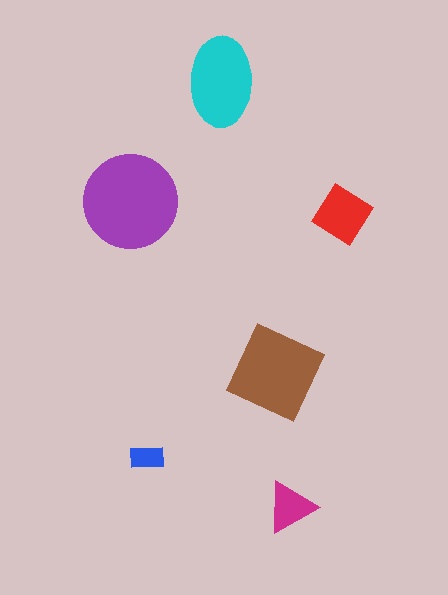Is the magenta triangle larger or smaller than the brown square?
Smaller.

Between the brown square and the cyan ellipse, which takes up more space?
The brown square.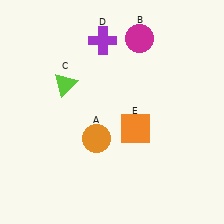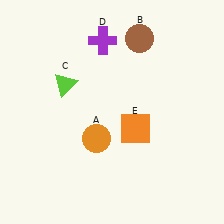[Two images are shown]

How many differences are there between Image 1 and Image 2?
There is 1 difference between the two images.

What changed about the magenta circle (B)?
In Image 1, B is magenta. In Image 2, it changed to brown.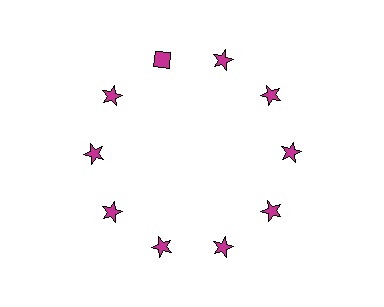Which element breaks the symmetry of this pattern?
The magenta diamond at roughly the 11 o'clock position breaks the symmetry. All other shapes are magenta stars.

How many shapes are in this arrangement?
There are 10 shapes arranged in a ring pattern.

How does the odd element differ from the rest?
It has a different shape: diamond instead of star.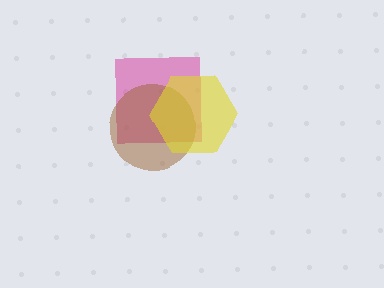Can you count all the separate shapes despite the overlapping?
Yes, there are 3 separate shapes.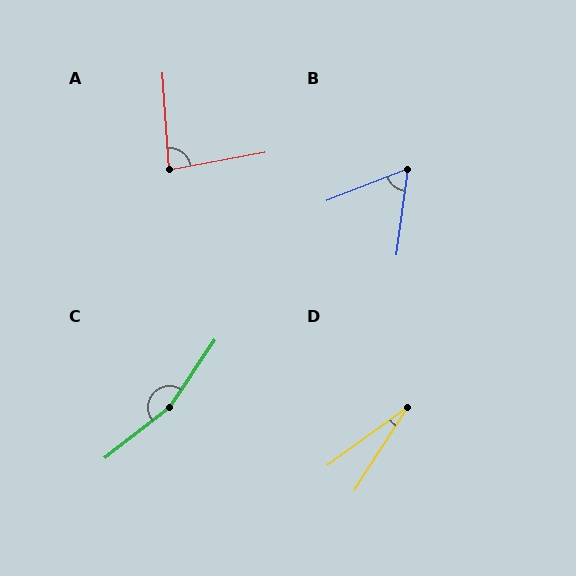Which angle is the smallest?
D, at approximately 21 degrees.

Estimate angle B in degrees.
Approximately 62 degrees.